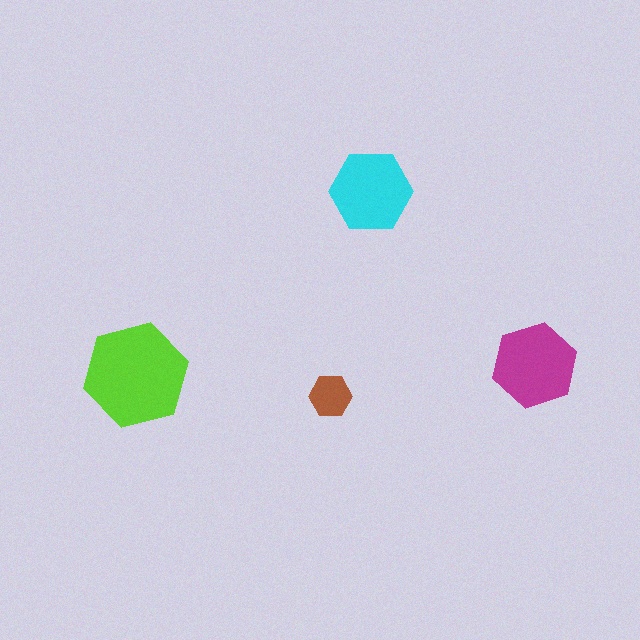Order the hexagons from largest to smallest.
the lime one, the magenta one, the cyan one, the brown one.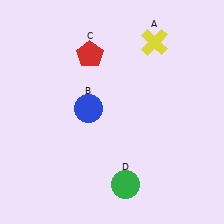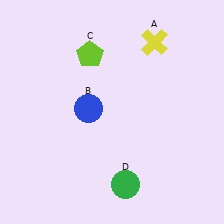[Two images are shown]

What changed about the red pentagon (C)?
In Image 1, C is red. In Image 2, it changed to lime.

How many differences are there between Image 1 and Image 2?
There is 1 difference between the two images.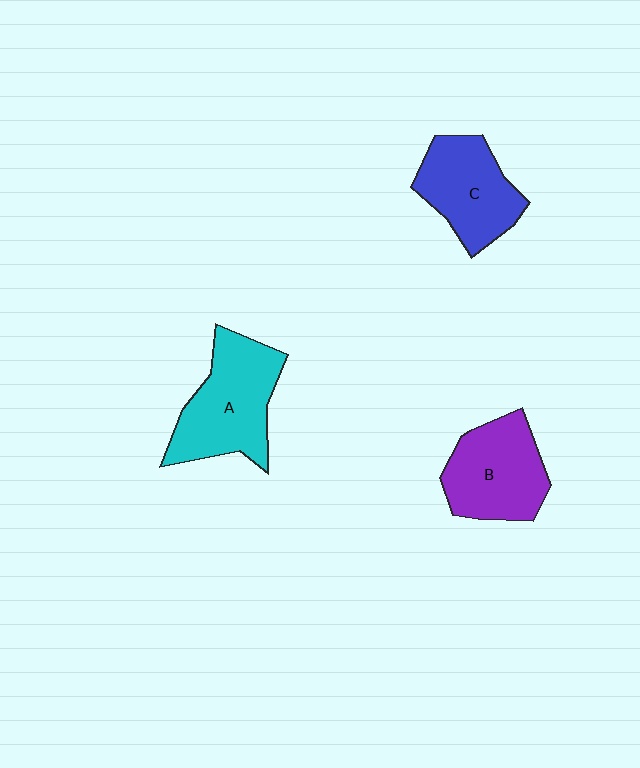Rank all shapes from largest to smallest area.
From largest to smallest: A (cyan), B (purple), C (blue).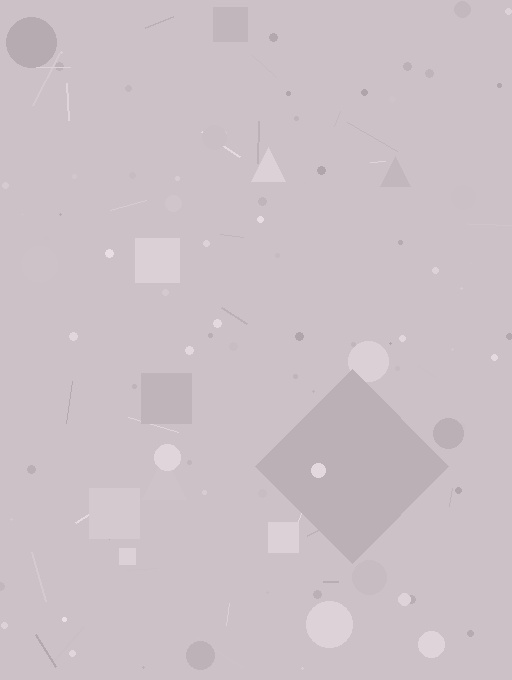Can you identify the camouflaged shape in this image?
The camouflaged shape is a diamond.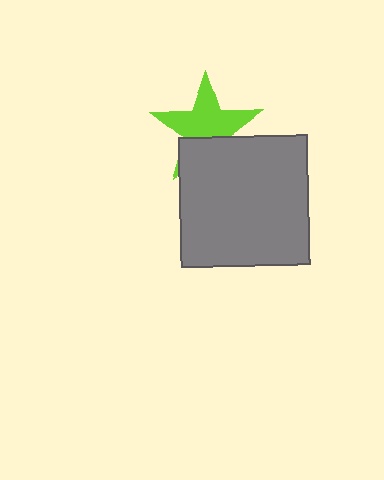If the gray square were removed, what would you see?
You would see the complete lime star.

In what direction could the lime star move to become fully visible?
The lime star could move up. That would shift it out from behind the gray square entirely.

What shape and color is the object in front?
The object in front is a gray square.